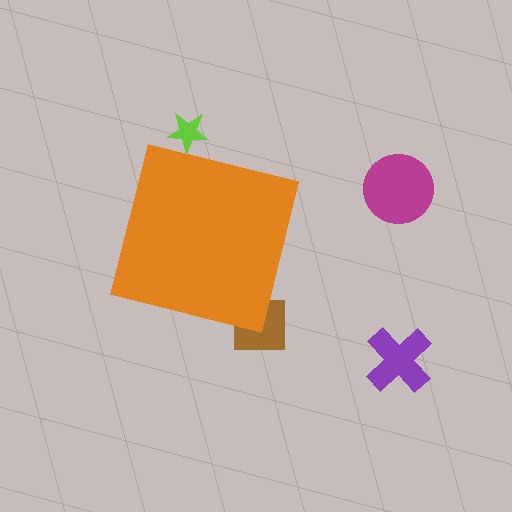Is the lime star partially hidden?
Yes, the lime star is partially hidden behind the orange square.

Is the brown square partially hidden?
Yes, the brown square is partially hidden behind the orange square.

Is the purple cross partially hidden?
No, the purple cross is fully visible.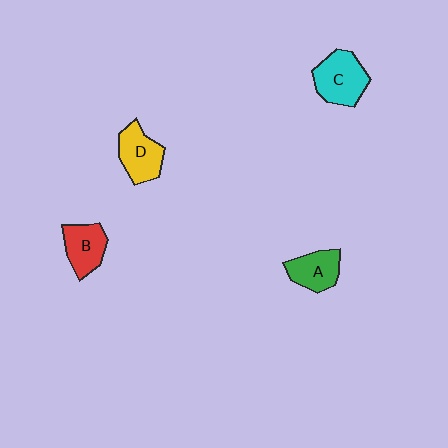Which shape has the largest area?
Shape C (cyan).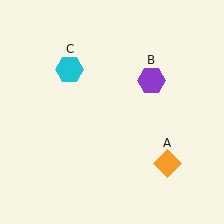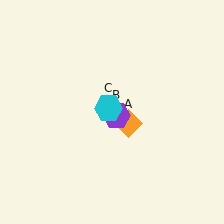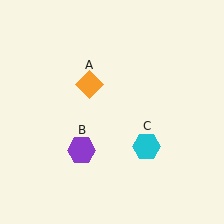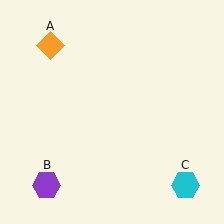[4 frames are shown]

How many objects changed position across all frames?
3 objects changed position: orange diamond (object A), purple hexagon (object B), cyan hexagon (object C).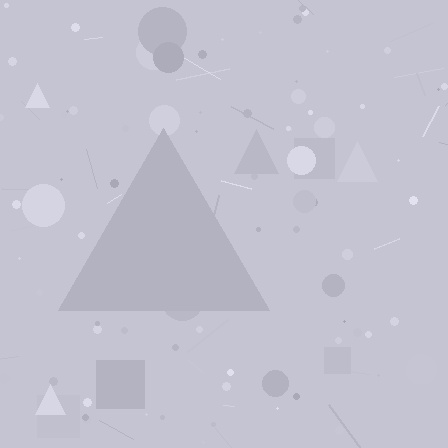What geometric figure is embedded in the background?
A triangle is embedded in the background.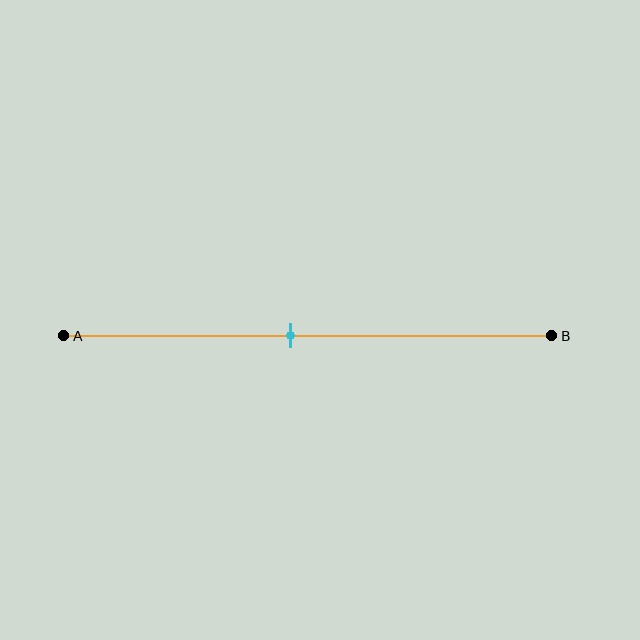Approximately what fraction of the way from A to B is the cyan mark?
The cyan mark is approximately 45% of the way from A to B.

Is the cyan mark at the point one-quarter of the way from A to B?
No, the mark is at about 45% from A, not at the 25% one-quarter point.